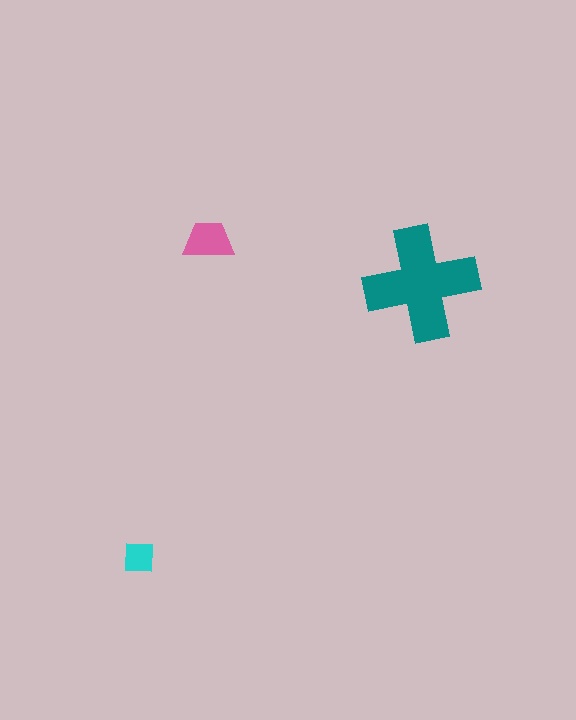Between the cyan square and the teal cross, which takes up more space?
The teal cross.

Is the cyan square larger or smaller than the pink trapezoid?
Smaller.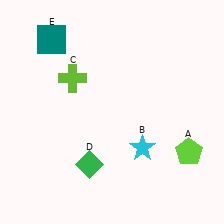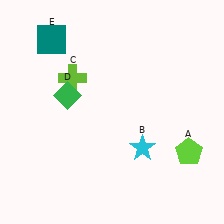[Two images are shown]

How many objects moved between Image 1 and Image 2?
1 object moved between the two images.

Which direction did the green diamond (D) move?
The green diamond (D) moved up.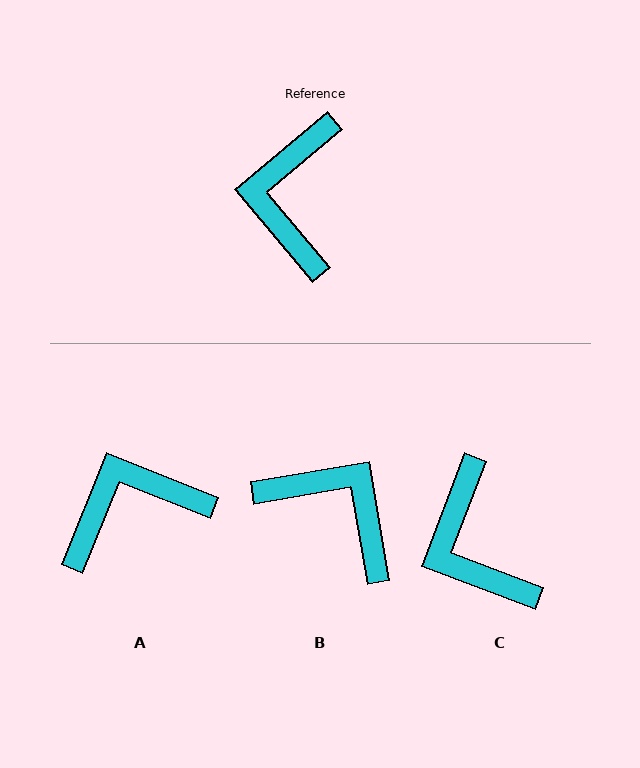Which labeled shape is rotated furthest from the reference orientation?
B, about 120 degrees away.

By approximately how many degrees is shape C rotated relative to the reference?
Approximately 29 degrees counter-clockwise.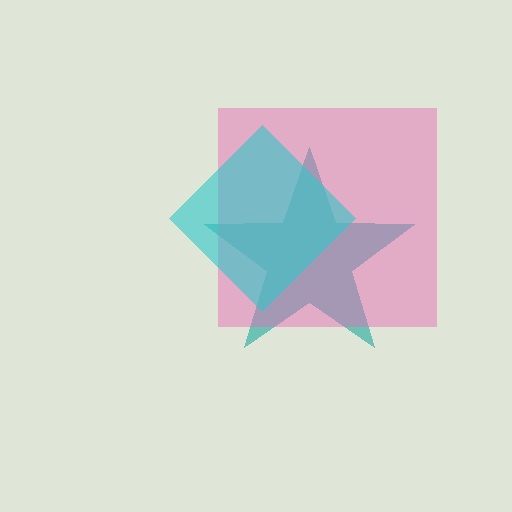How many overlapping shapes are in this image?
There are 3 overlapping shapes in the image.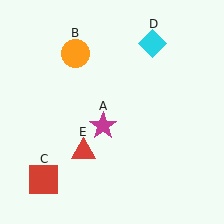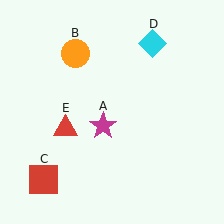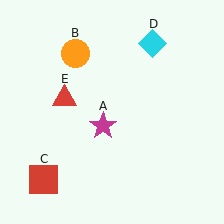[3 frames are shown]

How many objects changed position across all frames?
1 object changed position: red triangle (object E).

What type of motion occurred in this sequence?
The red triangle (object E) rotated clockwise around the center of the scene.